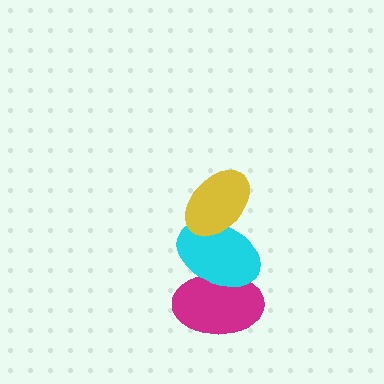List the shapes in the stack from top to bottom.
From top to bottom: the yellow ellipse, the cyan ellipse, the magenta ellipse.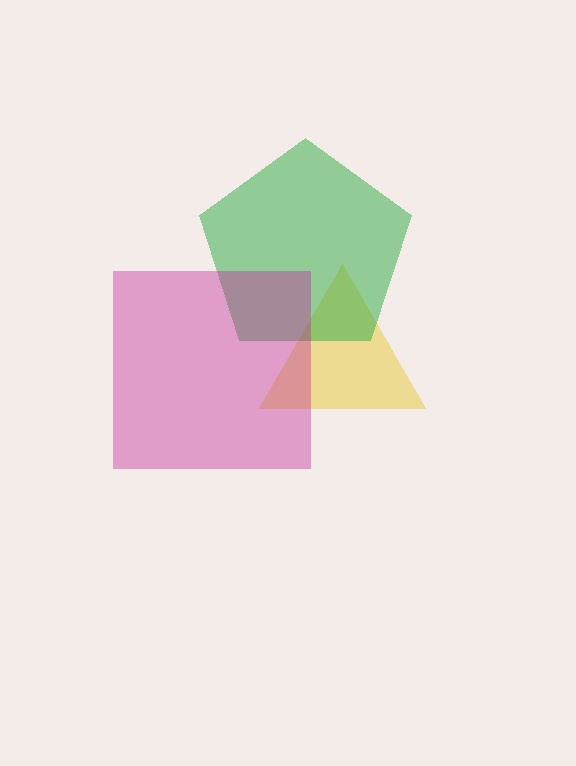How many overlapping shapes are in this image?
There are 3 overlapping shapes in the image.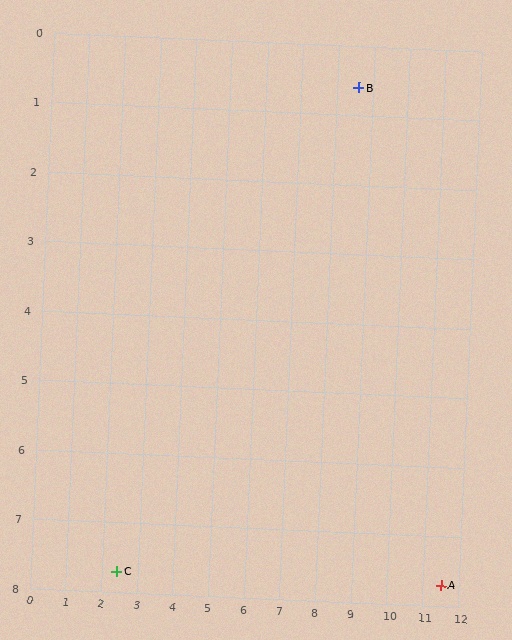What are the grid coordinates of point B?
Point B is at approximately (8.6, 0.6).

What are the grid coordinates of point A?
Point A is at approximately (11.5, 7.7).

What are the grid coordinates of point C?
Point C is at approximately (2.4, 7.7).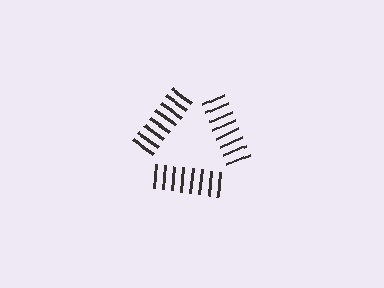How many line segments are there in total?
24 — 8 along each of the 3 edges.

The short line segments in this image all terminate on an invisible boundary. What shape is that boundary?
An illusory triangle — the line segments terminate on its edges but no continuous stroke is drawn.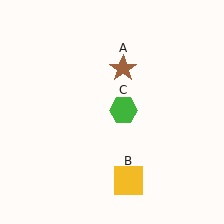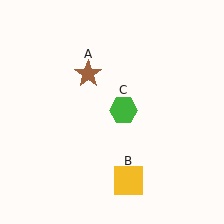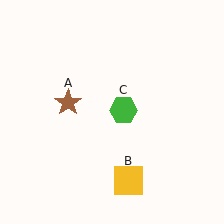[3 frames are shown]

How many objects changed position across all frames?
1 object changed position: brown star (object A).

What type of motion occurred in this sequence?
The brown star (object A) rotated counterclockwise around the center of the scene.